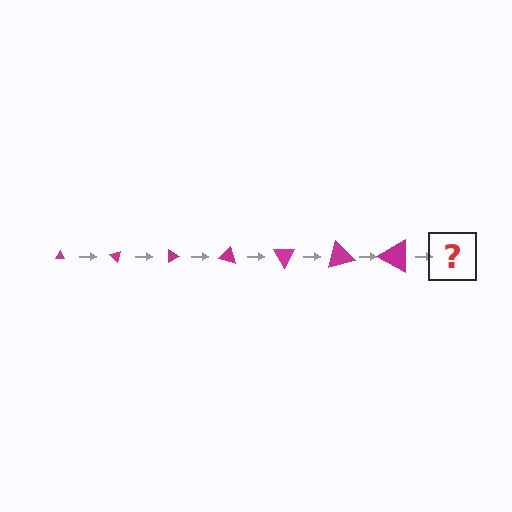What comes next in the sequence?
The next element should be a triangle, larger than the previous one and rotated 315 degrees from the start.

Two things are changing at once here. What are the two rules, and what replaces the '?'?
The two rules are that the triangle grows larger each step and it rotates 45 degrees each step. The '?' should be a triangle, larger than the previous one and rotated 315 degrees from the start.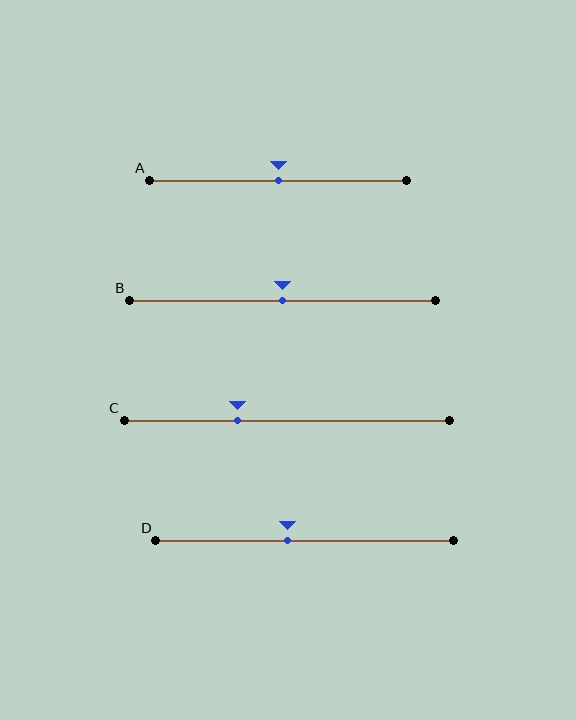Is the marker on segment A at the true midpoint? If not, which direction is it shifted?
Yes, the marker on segment A is at the true midpoint.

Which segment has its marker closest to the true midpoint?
Segment A has its marker closest to the true midpoint.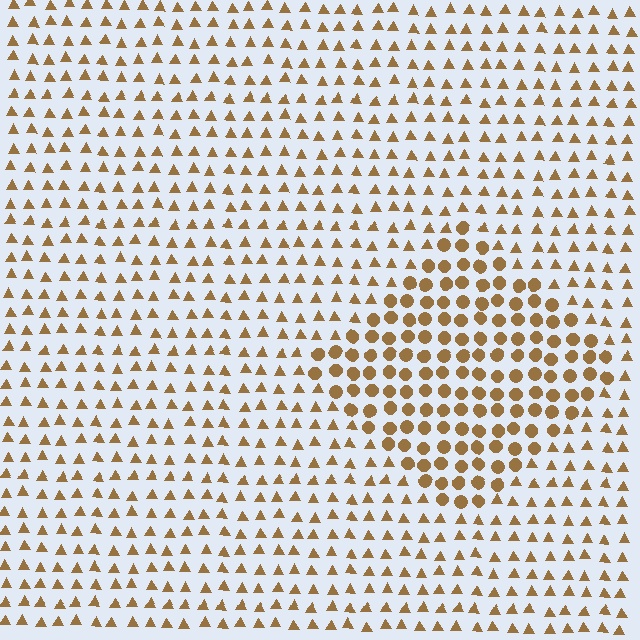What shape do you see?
I see a diamond.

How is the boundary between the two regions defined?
The boundary is defined by a change in element shape: circles inside vs. triangles outside. All elements share the same color and spacing.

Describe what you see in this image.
The image is filled with small brown elements arranged in a uniform grid. A diamond-shaped region contains circles, while the surrounding area contains triangles. The boundary is defined purely by the change in element shape.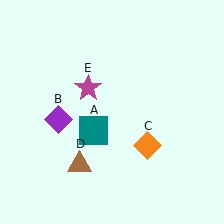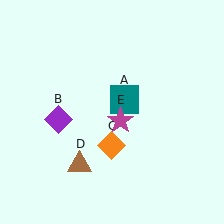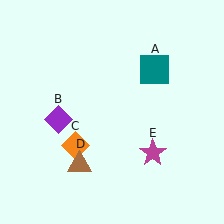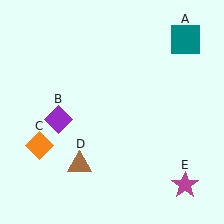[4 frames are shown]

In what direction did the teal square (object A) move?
The teal square (object A) moved up and to the right.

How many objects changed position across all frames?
3 objects changed position: teal square (object A), orange diamond (object C), magenta star (object E).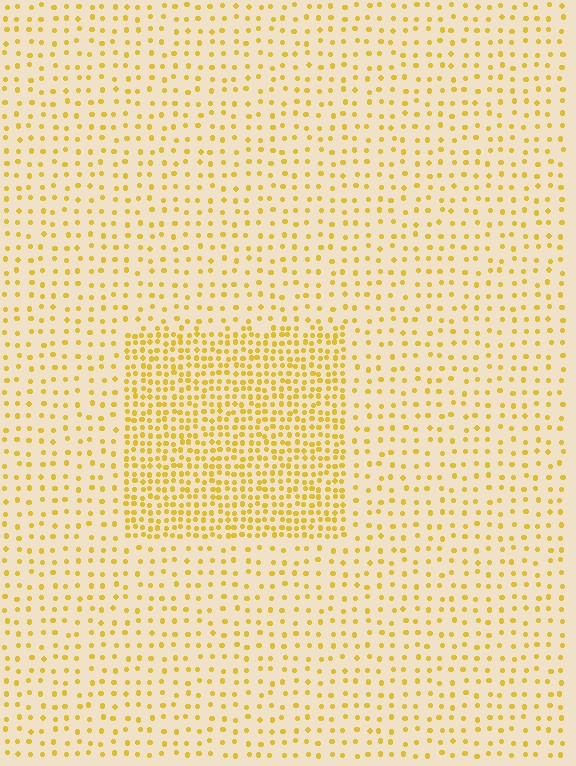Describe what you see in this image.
The image contains small yellow elements arranged at two different densities. A rectangle-shaped region is visible where the elements are more densely packed than the surrounding area.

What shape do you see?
I see a rectangle.